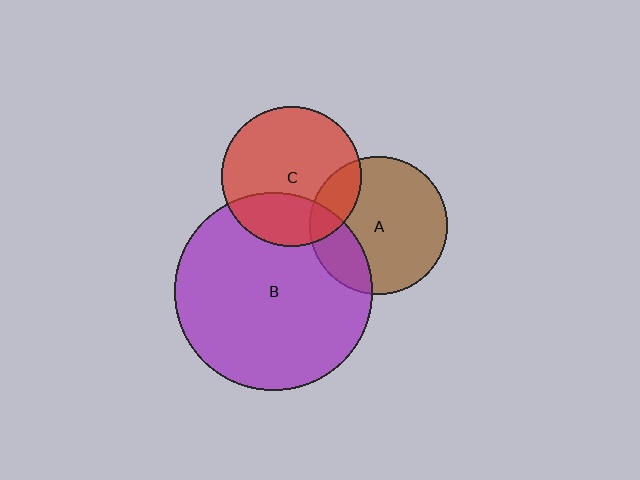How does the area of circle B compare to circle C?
Approximately 2.0 times.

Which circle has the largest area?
Circle B (purple).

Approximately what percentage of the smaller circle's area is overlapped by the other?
Approximately 30%.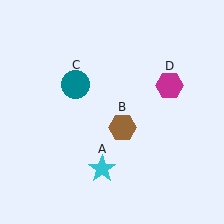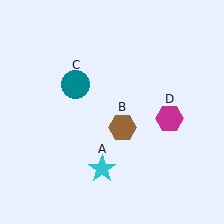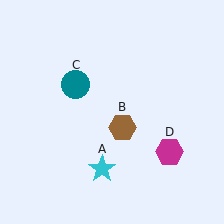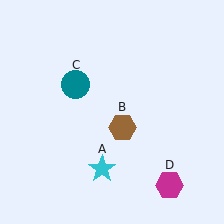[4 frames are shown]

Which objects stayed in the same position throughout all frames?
Cyan star (object A) and brown hexagon (object B) and teal circle (object C) remained stationary.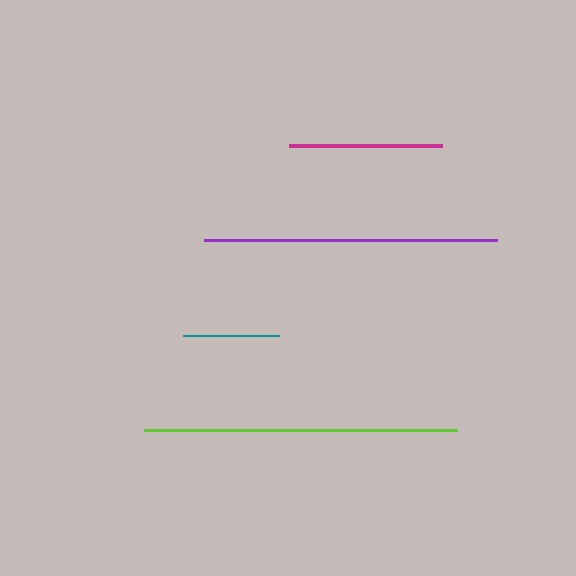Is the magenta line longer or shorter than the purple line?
The purple line is longer than the magenta line.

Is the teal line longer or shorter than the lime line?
The lime line is longer than the teal line.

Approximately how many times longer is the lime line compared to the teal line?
The lime line is approximately 3.3 times the length of the teal line.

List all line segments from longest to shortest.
From longest to shortest: lime, purple, magenta, teal.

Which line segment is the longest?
The lime line is the longest at approximately 313 pixels.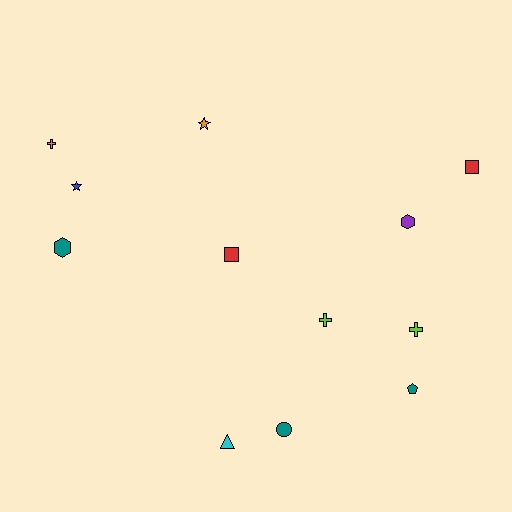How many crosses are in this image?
There are 3 crosses.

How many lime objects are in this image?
There are 2 lime objects.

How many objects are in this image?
There are 12 objects.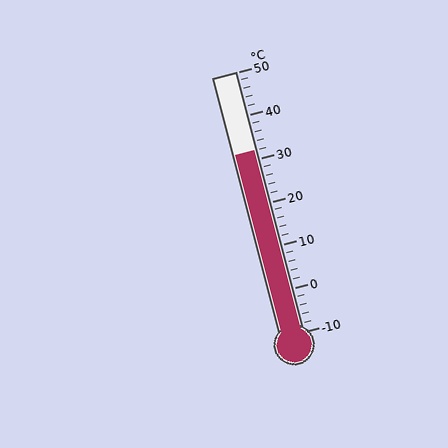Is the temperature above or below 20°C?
The temperature is above 20°C.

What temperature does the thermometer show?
The thermometer shows approximately 32°C.